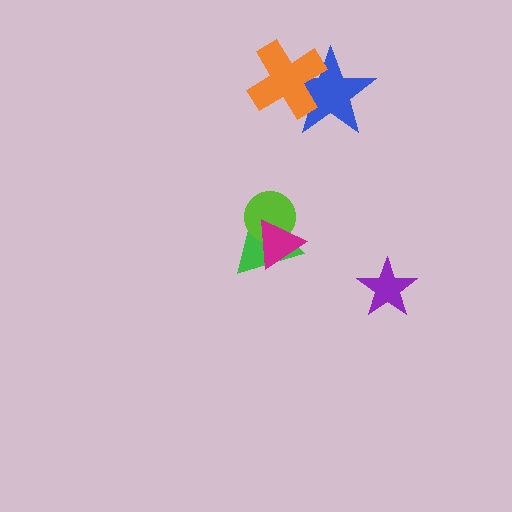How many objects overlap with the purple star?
0 objects overlap with the purple star.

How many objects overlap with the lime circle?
2 objects overlap with the lime circle.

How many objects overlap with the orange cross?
1 object overlaps with the orange cross.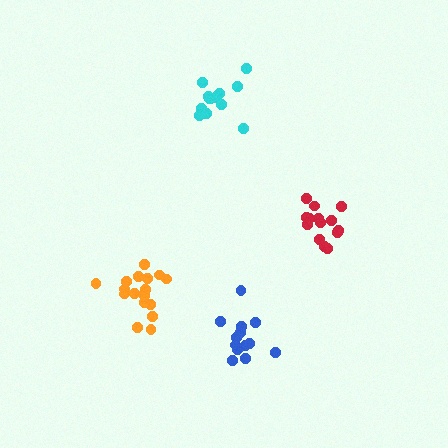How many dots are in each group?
Group 1: 17 dots, Group 2: 14 dots, Group 3: 13 dots, Group 4: 13 dots (57 total).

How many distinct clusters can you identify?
There are 4 distinct clusters.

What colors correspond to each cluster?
The clusters are colored: orange, red, cyan, blue.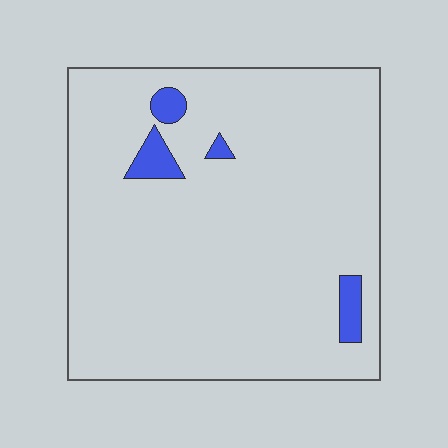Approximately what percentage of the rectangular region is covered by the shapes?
Approximately 5%.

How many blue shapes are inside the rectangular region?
4.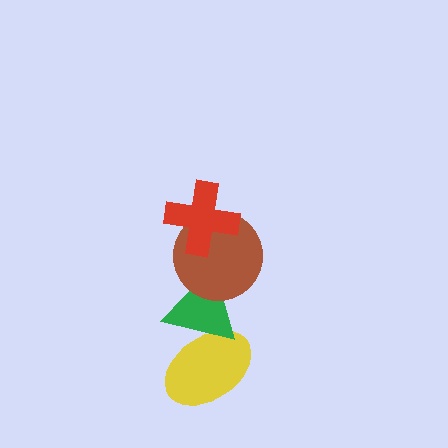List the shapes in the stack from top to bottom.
From top to bottom: the red cross, the brown circle, the green triangle, the yellow ellipse.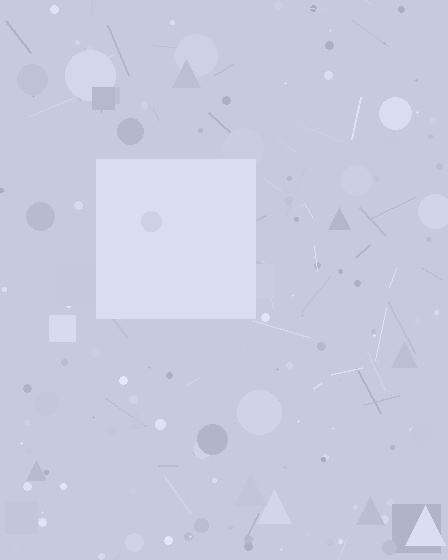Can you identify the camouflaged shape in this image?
The camouflaged shape is a square.